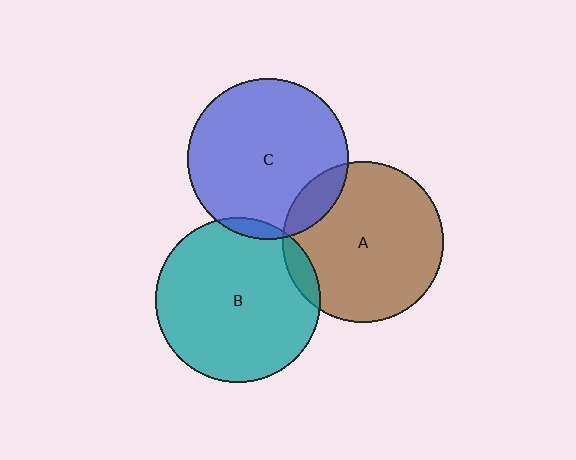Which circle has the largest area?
Circle B (teal).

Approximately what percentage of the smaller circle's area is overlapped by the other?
Approximately 5%.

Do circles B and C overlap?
Yes.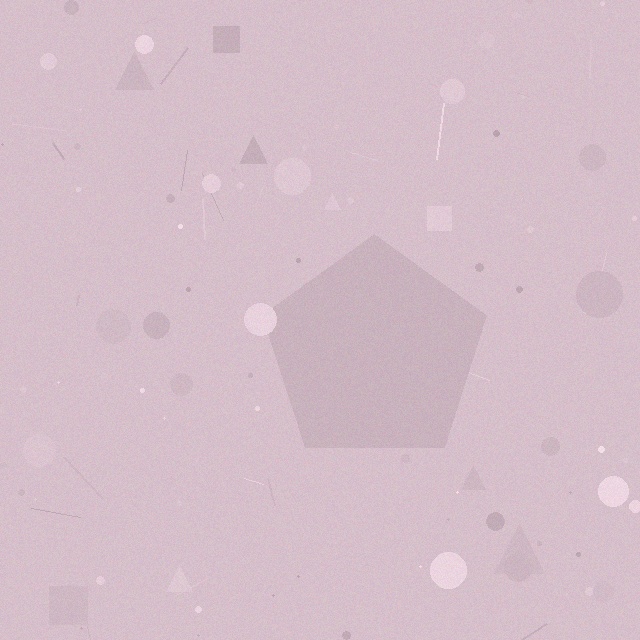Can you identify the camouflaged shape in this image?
The camouflaged shape is a pentagon.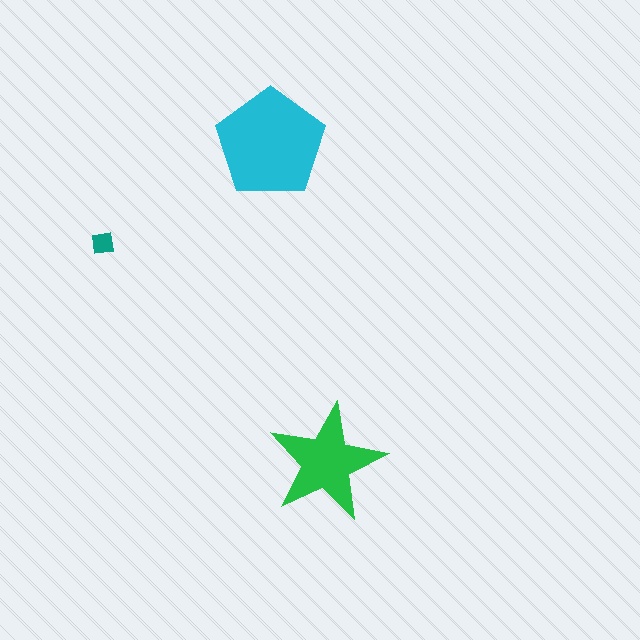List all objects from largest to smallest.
The cyan pentagon, the green star, the teal square.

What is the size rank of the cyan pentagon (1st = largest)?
1st.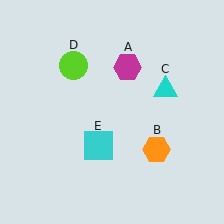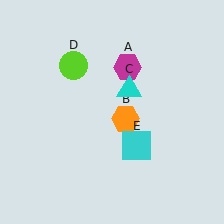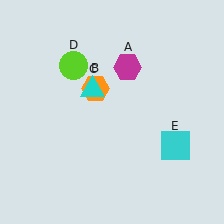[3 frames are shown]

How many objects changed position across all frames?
3 objects changed position: orange hexagon (object B), cyan triangle (object C), cyan square (object E).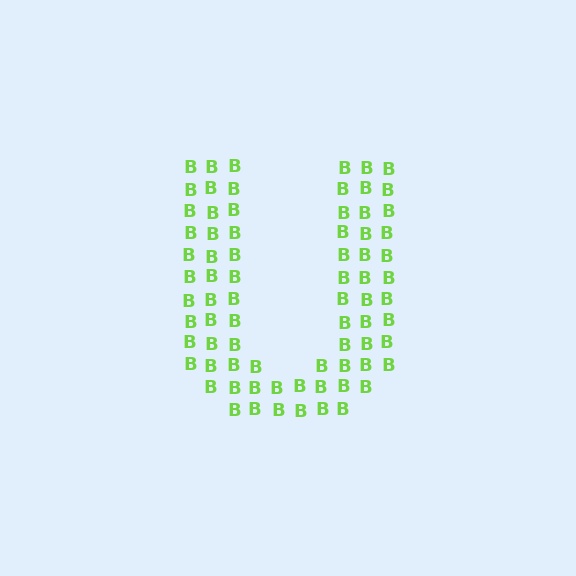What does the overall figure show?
The overall figure shows the letter U.